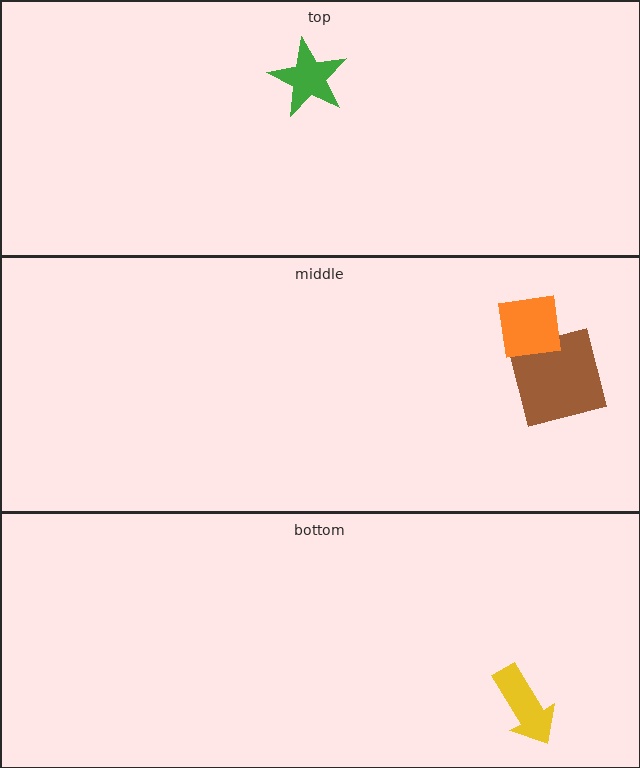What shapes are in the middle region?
The brown square, the orange square.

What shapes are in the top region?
The green star.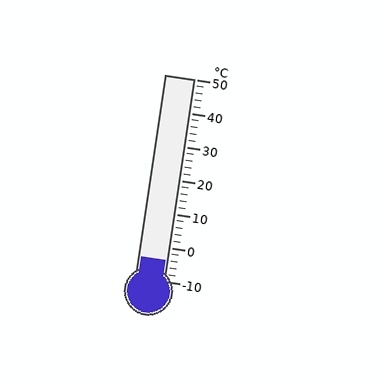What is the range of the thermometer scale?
The thermometer scale ranges from -10°C to 50°C.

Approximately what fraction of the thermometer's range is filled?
The thermometer is filled to approximately 10% of its range.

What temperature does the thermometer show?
The thermometer shows approximately -4°C.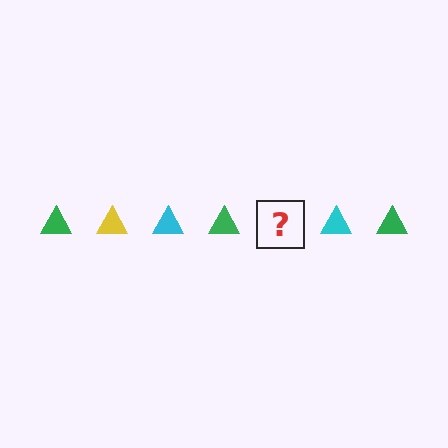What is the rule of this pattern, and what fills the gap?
The rule is that the pattern cycles through green, yellow, cyan triangles. The gap should be filled with a yellow triangle.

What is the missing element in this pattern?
The missing element is a yellow triangle.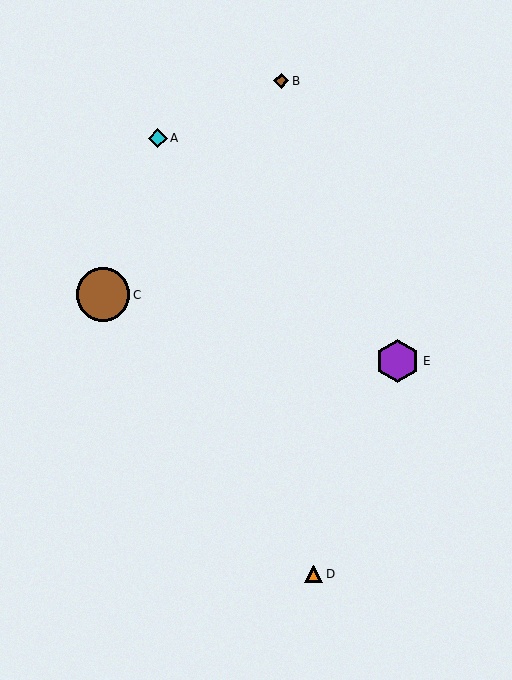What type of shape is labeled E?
Shape E is a purple hexagon.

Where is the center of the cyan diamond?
The center of the cyan diamond is at (158, 138).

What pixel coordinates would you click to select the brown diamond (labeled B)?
Click at (281, 81) to select the brown diamond B.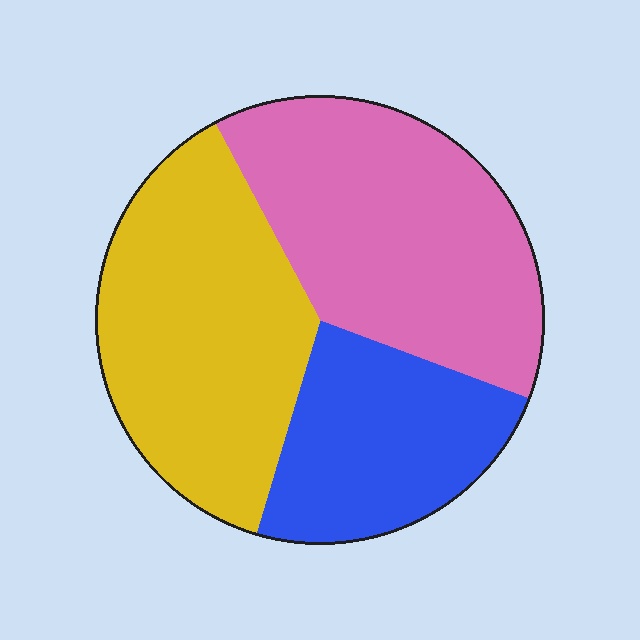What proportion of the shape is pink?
Pink covers 38% of the shape.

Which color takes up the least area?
Blue, at roughly 25%.